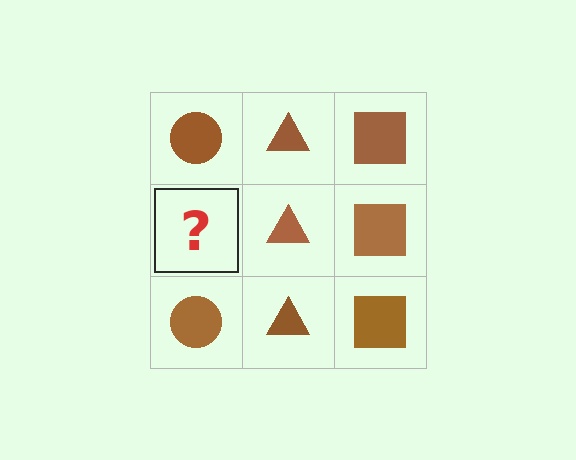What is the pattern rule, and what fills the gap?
The rule is that each column has a consistent shape. The gap should be filled with a brown circle.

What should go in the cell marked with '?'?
The missing cell should contain a brown circle.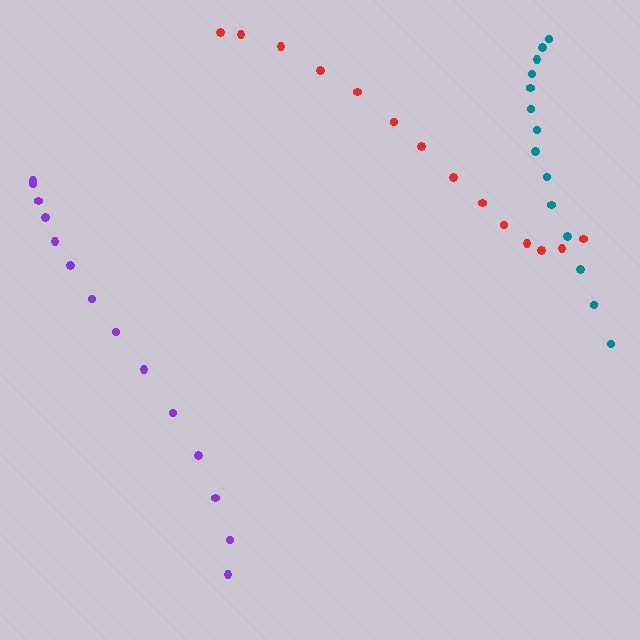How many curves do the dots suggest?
There are 3 distinct paths.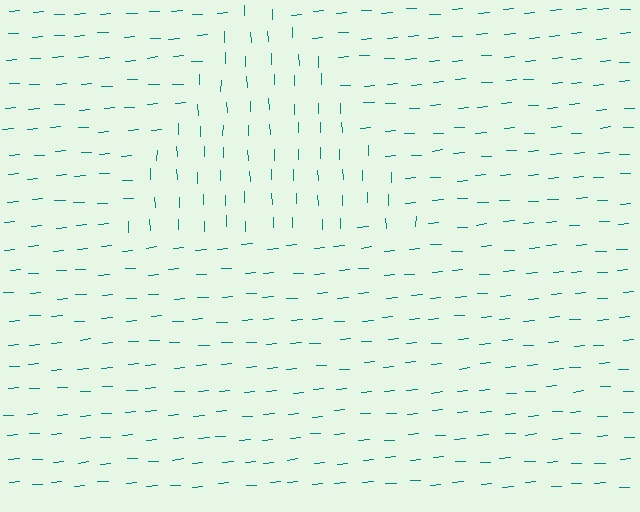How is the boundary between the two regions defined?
The boundary is defined purely by a change in line orientation (approximately 88 degrees difference). All lines are the same color and thickness.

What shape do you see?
I see a triangle.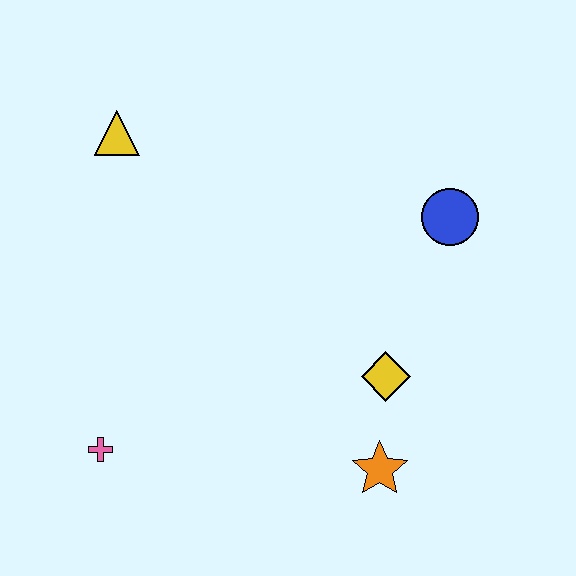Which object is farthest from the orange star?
The yellow triangle is farthest from the orange star.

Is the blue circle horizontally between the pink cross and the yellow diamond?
No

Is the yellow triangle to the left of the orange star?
Yes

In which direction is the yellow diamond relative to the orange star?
The yellow diamond is above the orange star.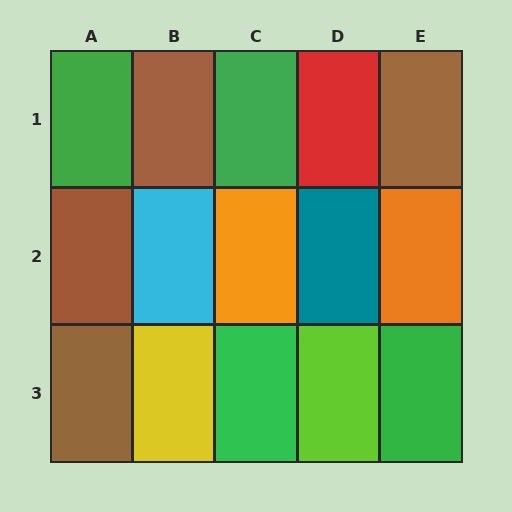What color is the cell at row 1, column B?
Brown.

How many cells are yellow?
1 cell is yellow.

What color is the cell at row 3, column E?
Green.